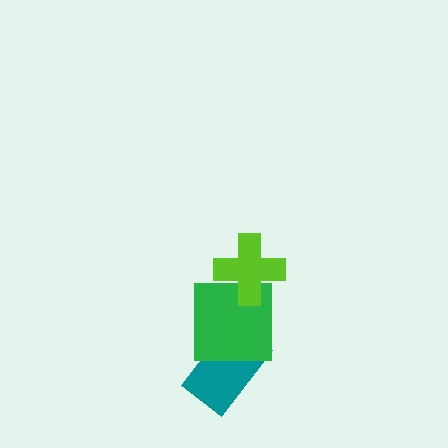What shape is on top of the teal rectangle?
The green square is on top of the teal rectangle.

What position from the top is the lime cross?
The lime cross is 1st from the top.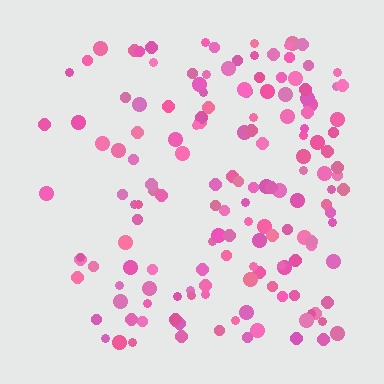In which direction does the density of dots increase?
From left to right, with the right side densest.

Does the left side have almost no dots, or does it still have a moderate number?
Still a moderate number, just noticeably fewer than the right.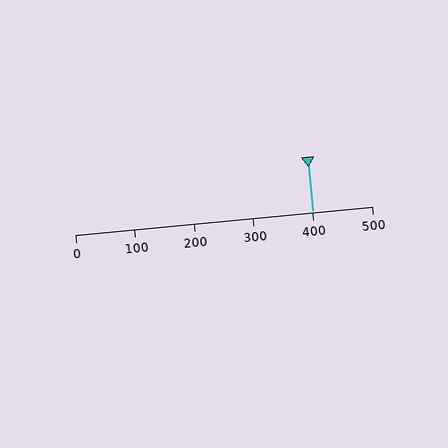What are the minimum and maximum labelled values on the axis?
The axis runs from 0 to 500.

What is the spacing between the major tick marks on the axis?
The major ticks are spaced 100 apart.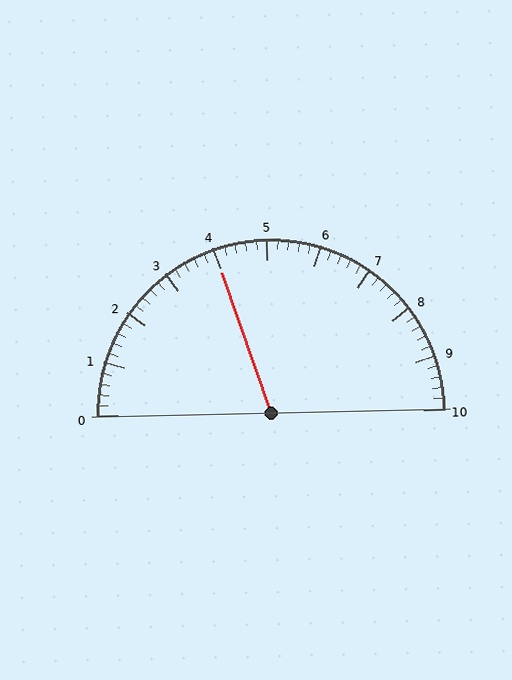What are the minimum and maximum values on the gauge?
The gauge ranges from 0 to 10.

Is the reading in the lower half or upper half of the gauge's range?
The reading is in the lower half of the range (0 to 10).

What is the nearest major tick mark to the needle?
The nearest major tick mark is 4.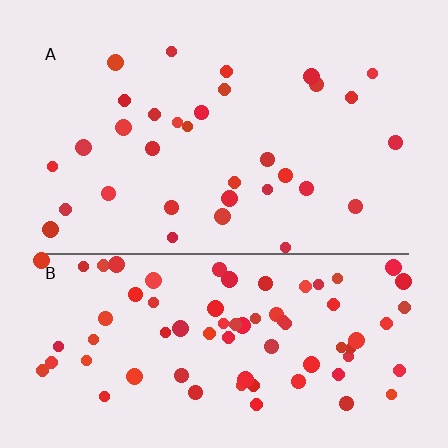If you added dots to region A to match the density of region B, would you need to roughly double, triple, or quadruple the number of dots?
Approximately double.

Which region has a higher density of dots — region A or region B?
B (the bottom).